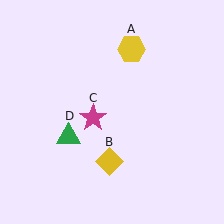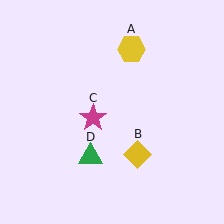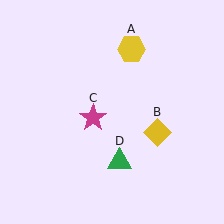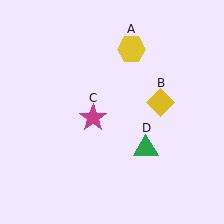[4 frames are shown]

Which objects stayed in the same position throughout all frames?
Yellow hexagon (object A) and magenta star (object C) remained stationary.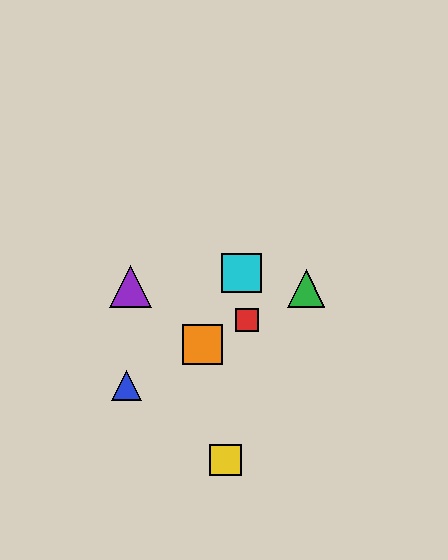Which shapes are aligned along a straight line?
The red square, the blue triangle, the green triangle, the orange square are aligned along a straight line.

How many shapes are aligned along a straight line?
4 shapes (the red square, the blue triangle, the green triangle, the orange square) are aligned along a straight line.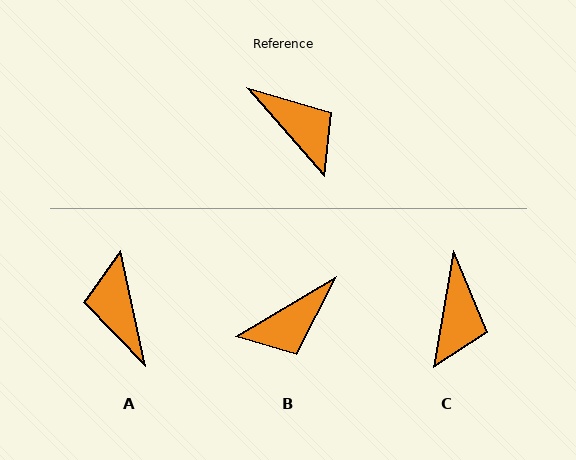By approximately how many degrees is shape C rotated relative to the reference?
Approximately 51 degrees clockwise.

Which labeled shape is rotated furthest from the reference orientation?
A, about 151 degrees away.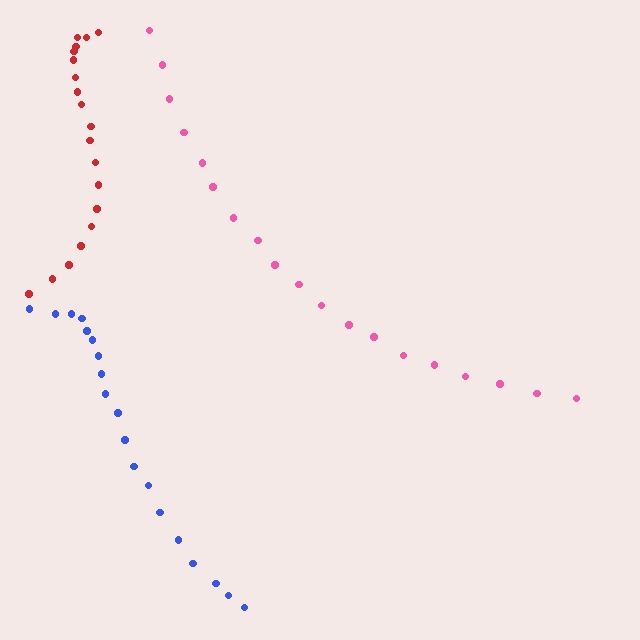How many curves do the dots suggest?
There are 3 distinct paths.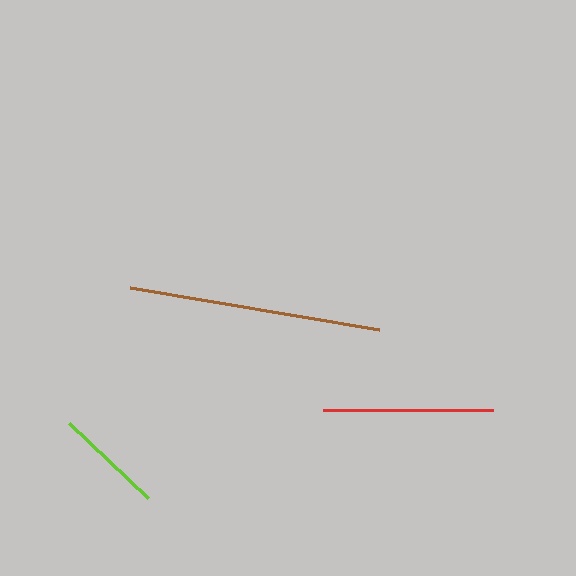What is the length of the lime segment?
The lime segment is approximately 109 pixels long.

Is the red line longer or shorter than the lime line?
The red line is longer than the lime line.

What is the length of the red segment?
The red segment is approximately 170 pixels long.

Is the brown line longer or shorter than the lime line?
The brown line is longer than the lime line.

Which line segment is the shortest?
The lime line is the shortest at approximately 109 pixels.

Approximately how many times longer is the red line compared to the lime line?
The red line is approximately 1.6 times the length of the lime line.